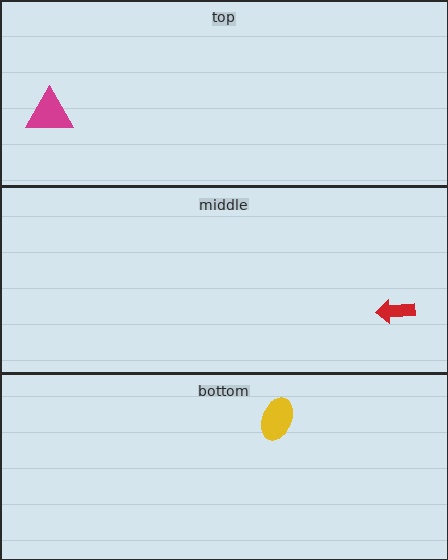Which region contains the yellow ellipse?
The bottom region.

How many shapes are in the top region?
1.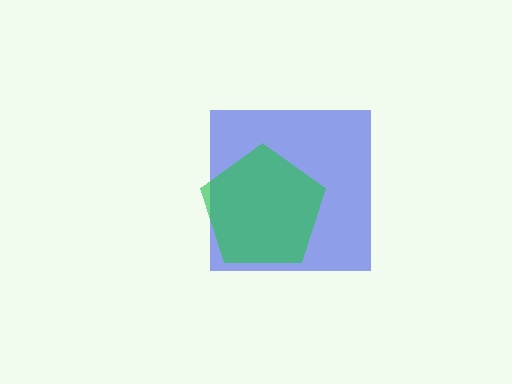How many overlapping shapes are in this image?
There are 2 overlapping shapes in the image.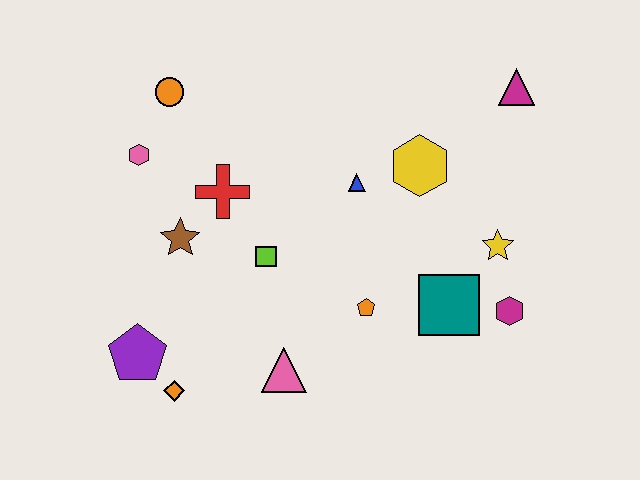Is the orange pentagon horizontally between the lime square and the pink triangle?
No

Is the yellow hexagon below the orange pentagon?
No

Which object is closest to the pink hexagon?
The orange circle is closest to the pink hexagon.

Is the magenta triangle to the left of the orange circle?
No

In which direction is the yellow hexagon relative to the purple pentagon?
The yellow hexagon is to the right of the purple pentagon.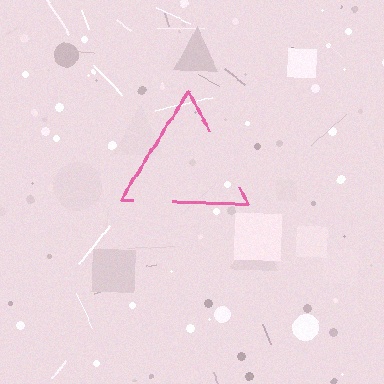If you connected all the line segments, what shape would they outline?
They would outline a triangle.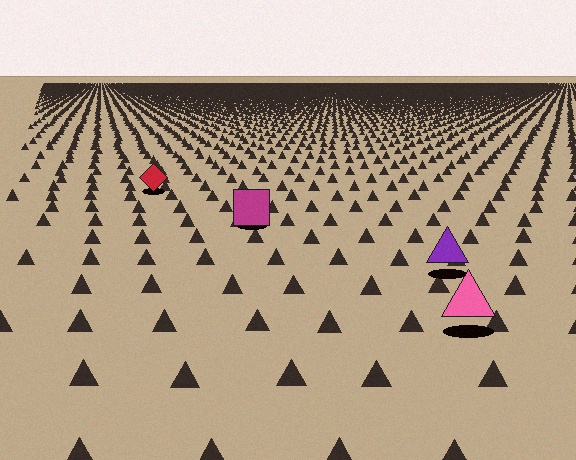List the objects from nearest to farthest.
From nearest to farthest: the pink triangle, the purple triangle, the magenta square, the red diamond.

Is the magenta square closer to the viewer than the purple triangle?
No. The purple triangle is closer — you can tell from the texture gradient: the ground texture is coarser near it.